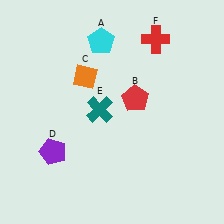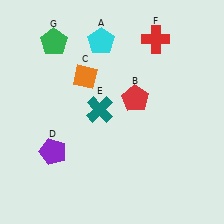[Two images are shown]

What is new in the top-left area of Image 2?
A green pentagon (G) was added in the top-left area of Image 2.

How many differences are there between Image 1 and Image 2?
There is 1 difference between the two images.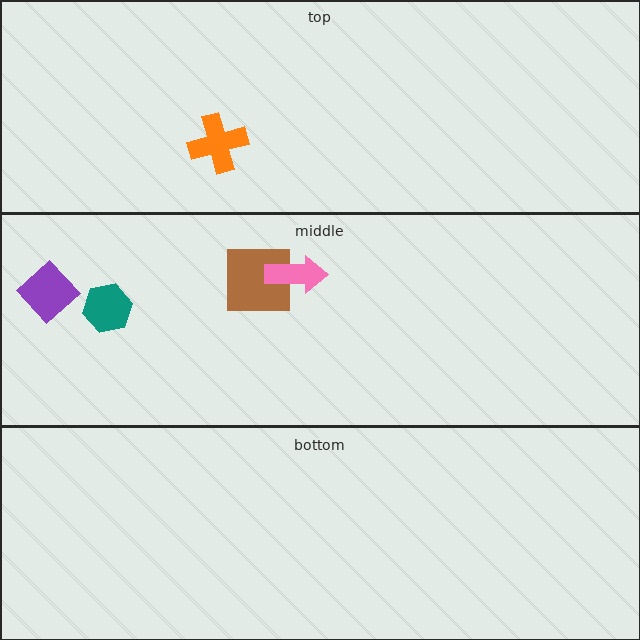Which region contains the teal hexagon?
The middle region.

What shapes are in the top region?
The orange cross.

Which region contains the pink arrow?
The middle region.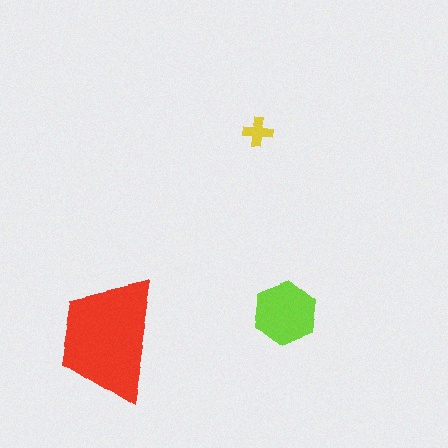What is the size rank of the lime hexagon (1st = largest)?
2nd.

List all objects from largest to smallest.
The red trapezoid, the lime hexagon, the yellow cross.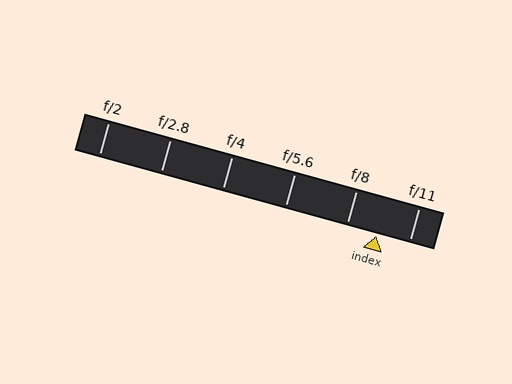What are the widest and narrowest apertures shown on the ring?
The widest aperture shown is f/2 and the narrowest is f/11.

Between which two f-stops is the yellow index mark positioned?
The index mark is between f/8 and f/11.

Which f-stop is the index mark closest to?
The index mark is closest to f/8.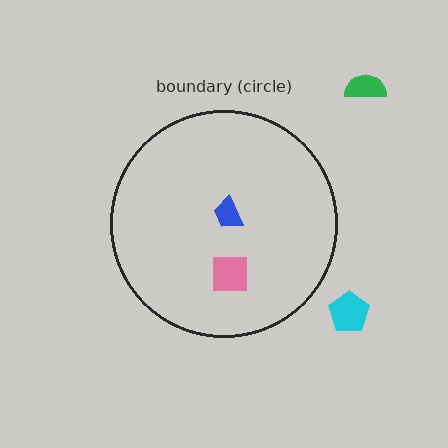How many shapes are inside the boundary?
2 inside, 2 outside.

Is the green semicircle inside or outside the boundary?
Outside.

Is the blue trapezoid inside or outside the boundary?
Inside.